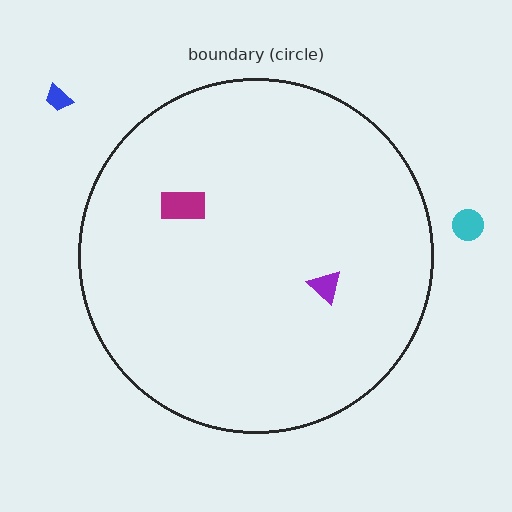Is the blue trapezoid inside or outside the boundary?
Outside.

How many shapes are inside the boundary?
2 inside, 2 outside.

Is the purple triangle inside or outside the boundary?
Inside.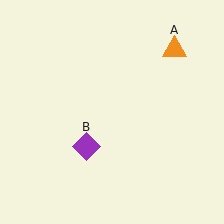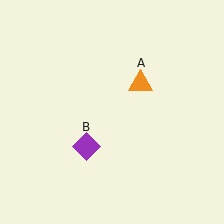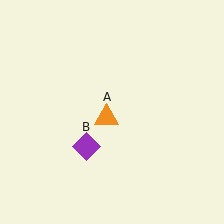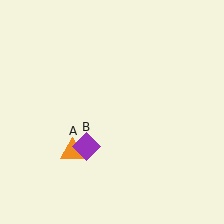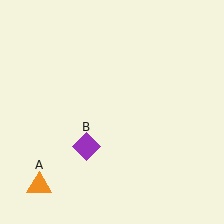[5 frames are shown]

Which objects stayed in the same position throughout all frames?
Purple diamond (object B) remained stationary.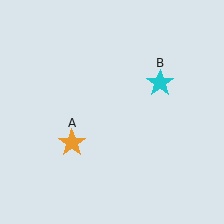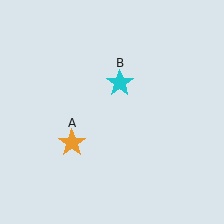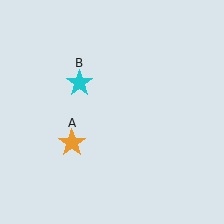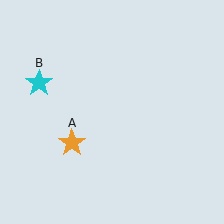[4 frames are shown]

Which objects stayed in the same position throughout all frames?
Orange star (object A) remained stationary.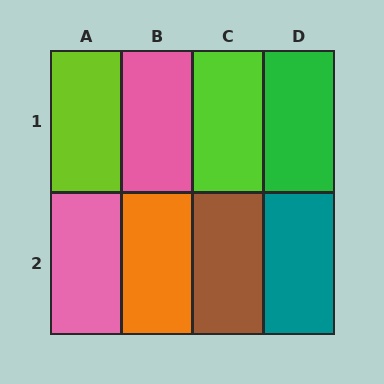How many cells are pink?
2 cells are pink.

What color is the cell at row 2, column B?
Orange.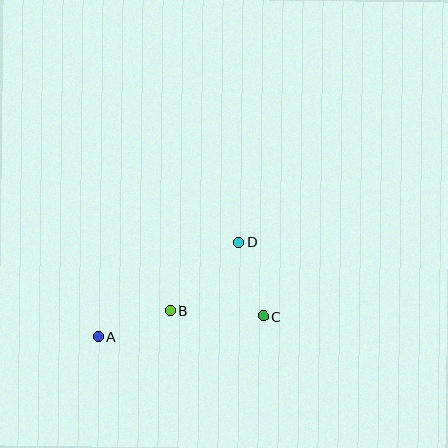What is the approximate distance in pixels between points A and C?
The distance between A and C is approximately 166 pixels.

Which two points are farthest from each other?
Points A and D are farthest from each other.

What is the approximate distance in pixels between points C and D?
The distance between C and D is approximately 78 pixels.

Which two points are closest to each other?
Points A and B are closest to each other.